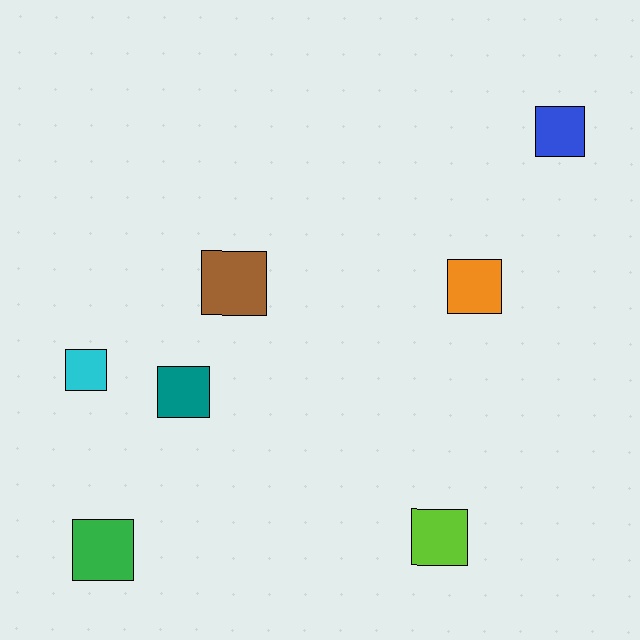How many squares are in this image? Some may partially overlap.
There are 7 squares.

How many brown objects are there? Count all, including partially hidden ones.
There is 1 brown object.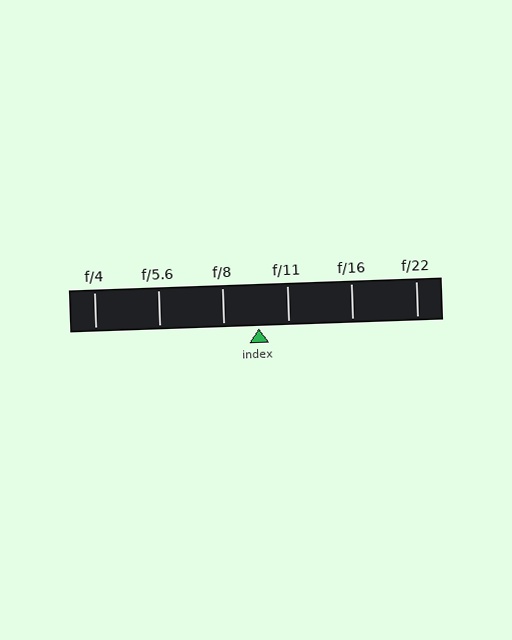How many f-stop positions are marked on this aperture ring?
There are 6 f-stop positions marked.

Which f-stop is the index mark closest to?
The index mark is closest to f/11.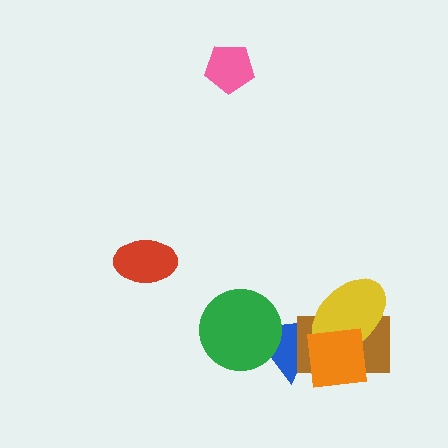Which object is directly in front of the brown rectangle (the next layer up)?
The yellow ellipse is directly in front of the brown rectangle.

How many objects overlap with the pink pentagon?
0 objects overlap with the pink pentagon.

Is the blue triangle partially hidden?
Yes, it is partially covered by another shape.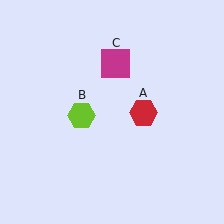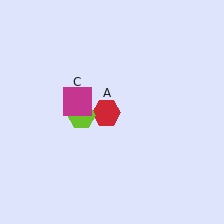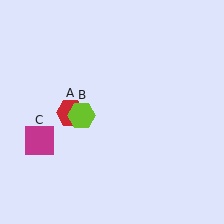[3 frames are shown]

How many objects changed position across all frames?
2 objects changed position: red hexagon (object A), magenta square (object C).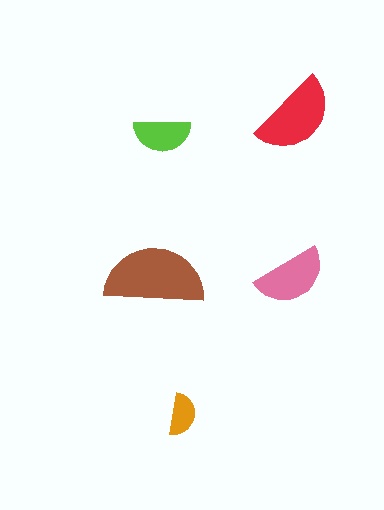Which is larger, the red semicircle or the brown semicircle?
The brown one.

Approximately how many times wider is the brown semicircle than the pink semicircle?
About 1.5 times wider.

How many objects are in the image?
There are 5 objects in the image.